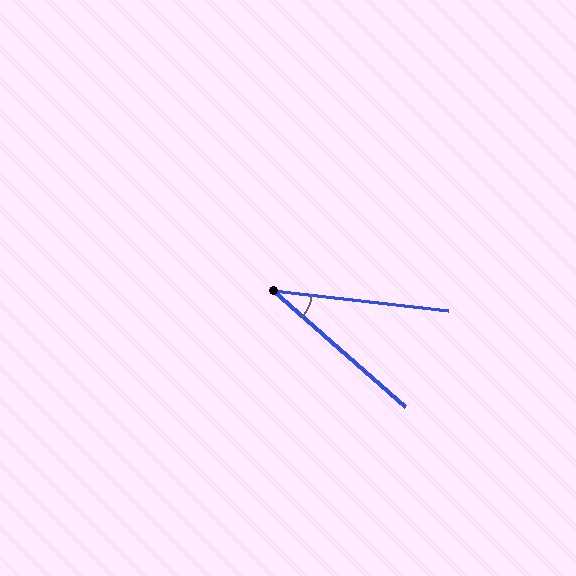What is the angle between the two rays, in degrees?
Approximately 35 degrees.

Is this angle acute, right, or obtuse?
It is acute.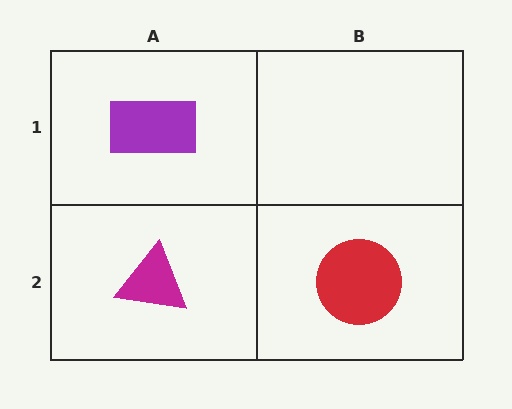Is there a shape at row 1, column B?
No, that cell is empty.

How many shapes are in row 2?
2 shapes.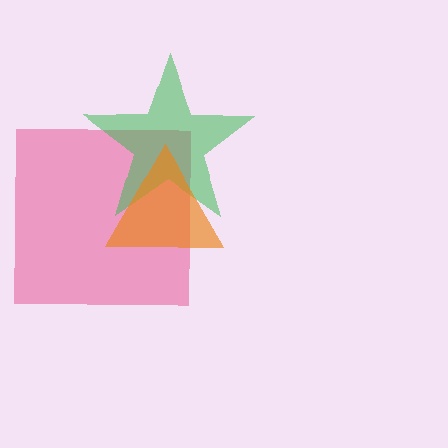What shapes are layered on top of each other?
The layered shapes are: a pink square, a green star, an orange triangle.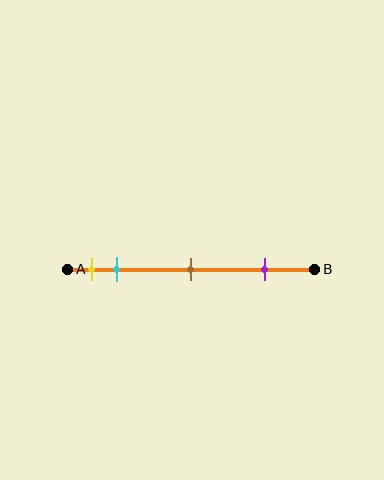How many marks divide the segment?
There are 4 marks dividing the segment.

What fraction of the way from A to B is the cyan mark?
The cyan mark is approximately 20% (0.2) of the way from A to B.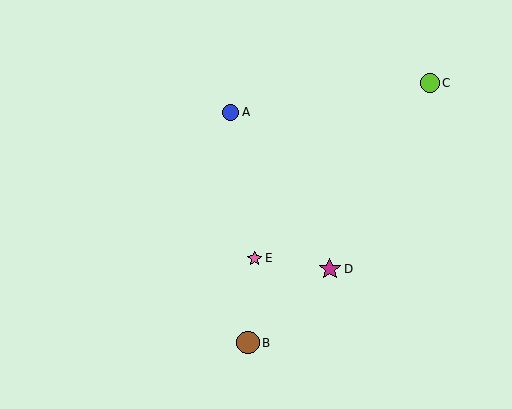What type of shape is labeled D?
Shape D is a magenta star.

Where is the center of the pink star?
The center of the pink star is at (255, 258).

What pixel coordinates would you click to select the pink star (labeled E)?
Click at (255, 258) to select the pink star E.